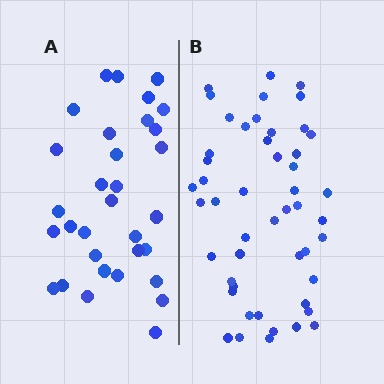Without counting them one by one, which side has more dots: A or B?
Region B (the right region) has more dots.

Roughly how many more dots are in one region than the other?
Region B has approximately 15 more dots than region A.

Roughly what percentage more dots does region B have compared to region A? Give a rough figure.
About 55% more.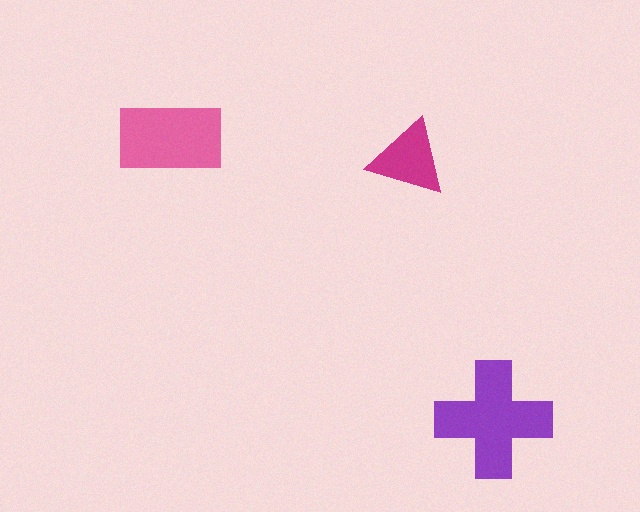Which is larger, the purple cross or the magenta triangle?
The purple cross.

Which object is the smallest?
The magenta triangle.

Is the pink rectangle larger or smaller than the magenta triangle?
Larger.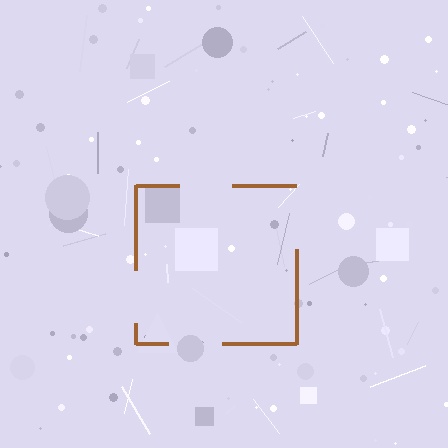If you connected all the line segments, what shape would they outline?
They would outline a square.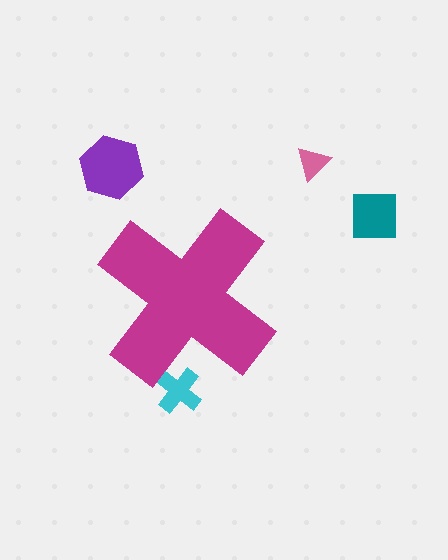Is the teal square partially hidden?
No, the teal square is fully visible.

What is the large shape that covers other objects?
A magenta cross.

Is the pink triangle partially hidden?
No, the pink triangle is fully visible.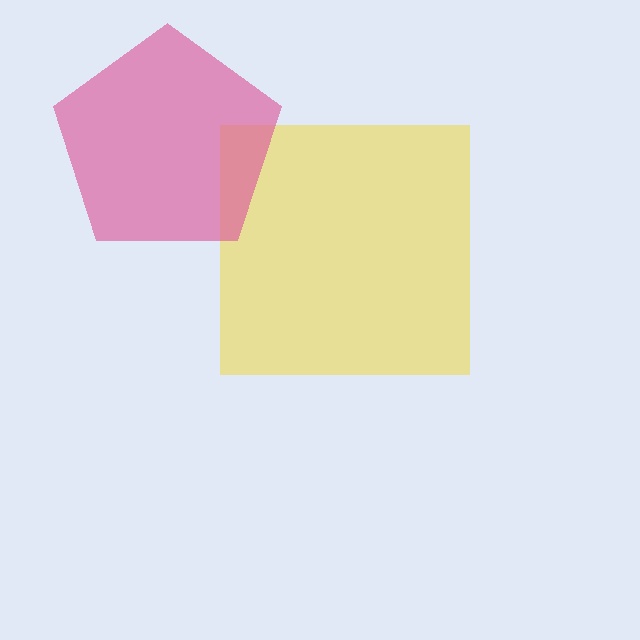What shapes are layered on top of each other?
The layered shapes are: a yellow square, a pink pentagon.